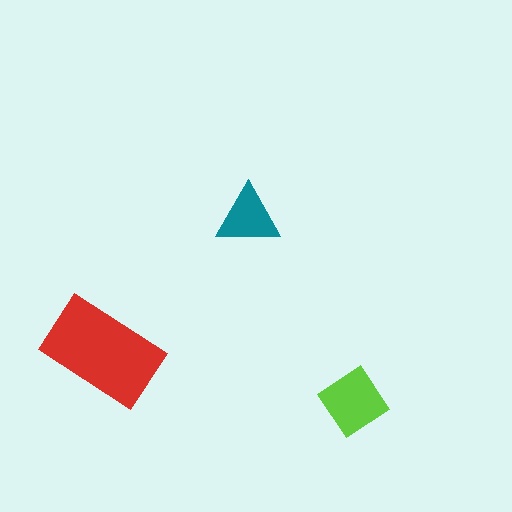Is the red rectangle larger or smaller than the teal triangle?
Larger.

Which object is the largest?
The red rectangle.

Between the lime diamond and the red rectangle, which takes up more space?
The red rectangle.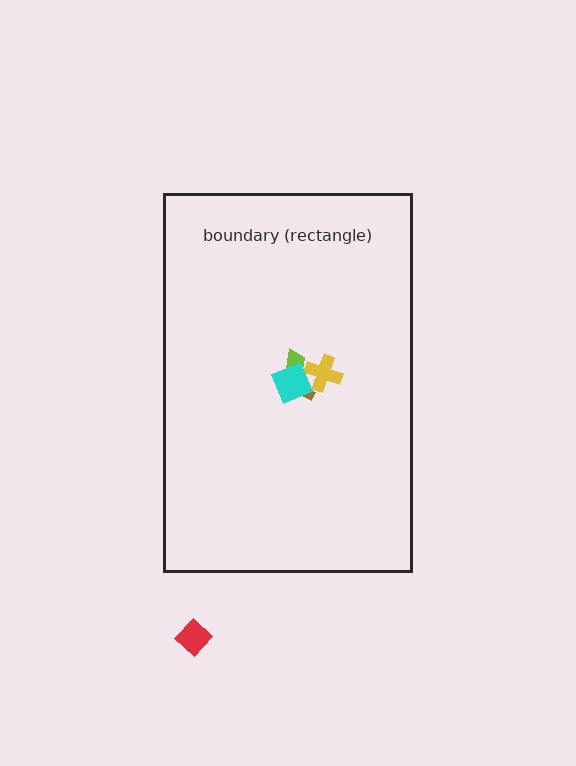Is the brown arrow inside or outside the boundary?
Inside.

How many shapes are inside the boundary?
4 inside, 1 outside.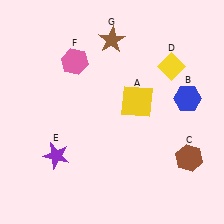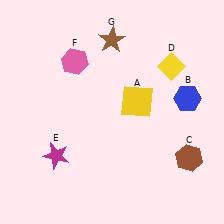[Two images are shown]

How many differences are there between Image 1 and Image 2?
There is 1 difference between the two images.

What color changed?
The star (E) changed from purple in Image 1 to magenta in Image 2.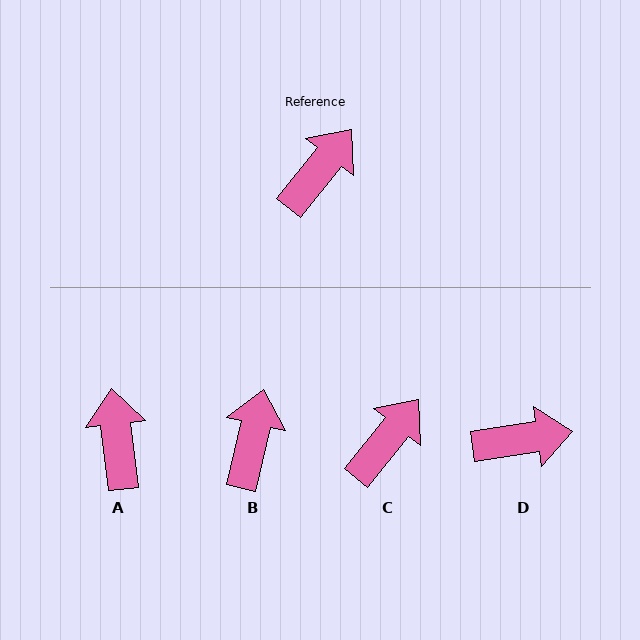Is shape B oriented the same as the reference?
No, it is off by about 25 degrees.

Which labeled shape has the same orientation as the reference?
C.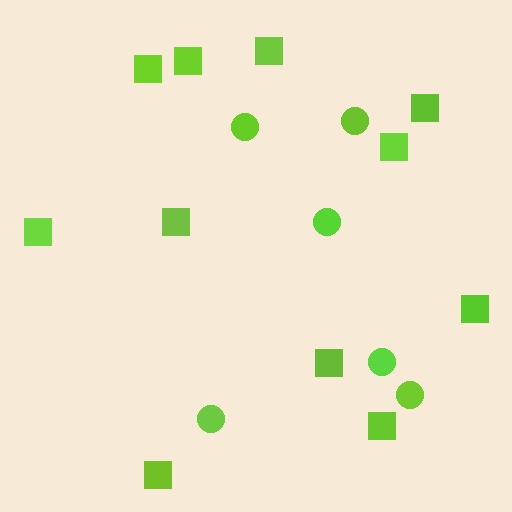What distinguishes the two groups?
There are 2 groups: one group of circles (6) and one group of squares (11).